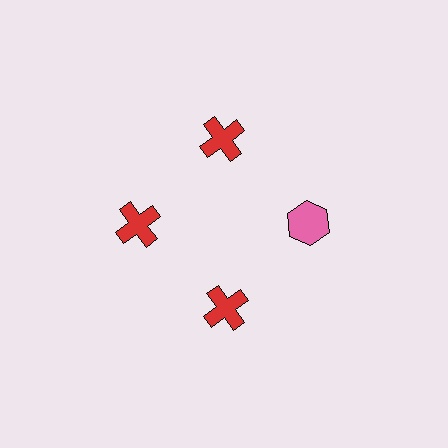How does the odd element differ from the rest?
It differs in both color (pink instead of red) and shape (hexagon instead of cross).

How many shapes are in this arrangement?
There are 4 shapes arranged in a ring pattern.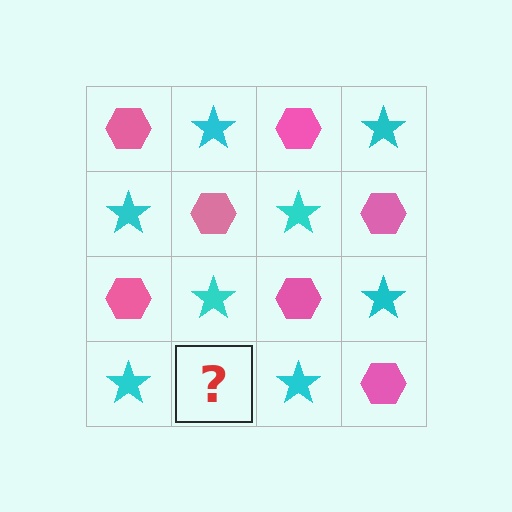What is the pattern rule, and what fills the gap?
The rule is that it alternates pink hexagon and cyan star in a checkerboard pattern. The gap should be filled with a pink hexagon.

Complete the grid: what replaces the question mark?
The question mark should be replaced with a pink hexagon.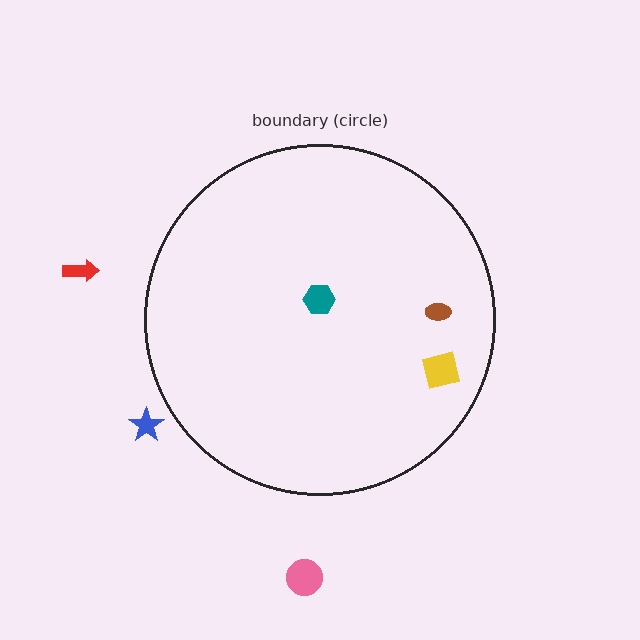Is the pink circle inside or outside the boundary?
Outside.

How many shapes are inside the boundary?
3 inside, 3 outside.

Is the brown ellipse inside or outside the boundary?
Inside.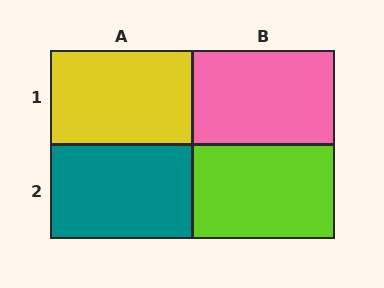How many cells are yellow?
1 cell is yellow.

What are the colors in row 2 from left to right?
Teal, lime.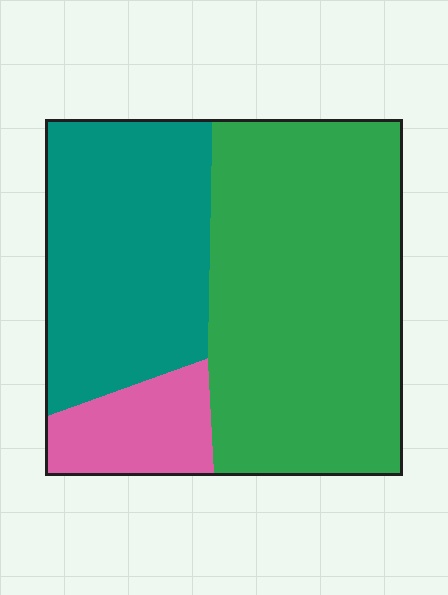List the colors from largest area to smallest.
From largest to smallest: green, teal, pink.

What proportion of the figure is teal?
Teal covers 35% of the figure.